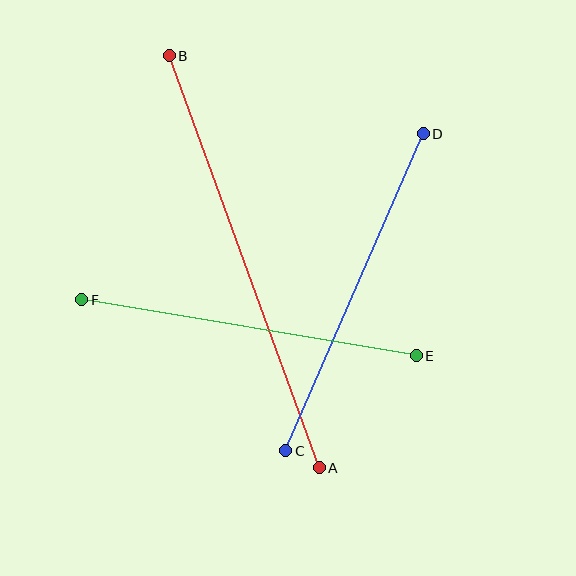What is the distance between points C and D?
The distance is approximately 346 pixels.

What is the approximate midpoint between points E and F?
The midpoint is at approximately (249, 328) pixels.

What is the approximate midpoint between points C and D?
The midpoint is at approximately (354, 292) pixels.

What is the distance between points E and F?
The distance is approximately 339 pixels.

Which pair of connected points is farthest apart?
Points A and B are farthest apart.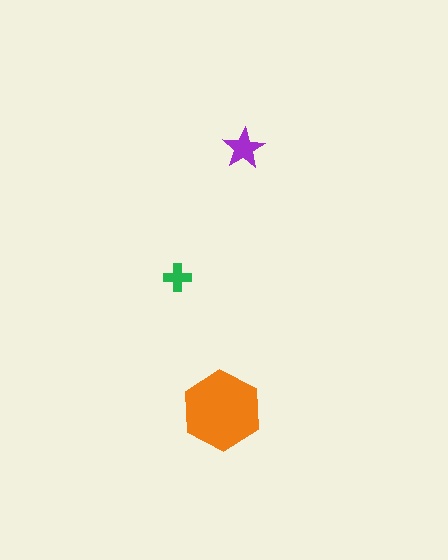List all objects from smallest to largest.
The green cross, the purple star, the orange hexagon.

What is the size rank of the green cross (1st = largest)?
3rd.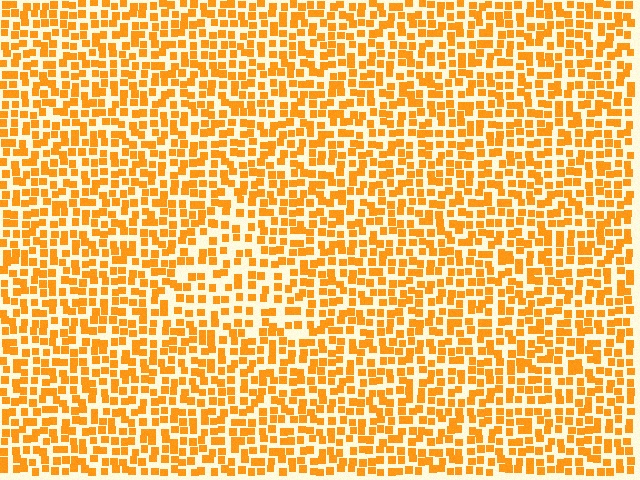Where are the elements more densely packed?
The elements are more densely packed outside the triangle boundary.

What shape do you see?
I see a triangle.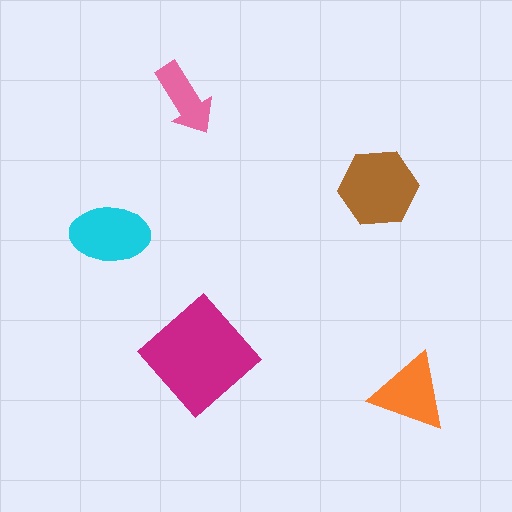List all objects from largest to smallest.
The magenta diamond, the brown hexagon, the cyan ellipse, the orange triangle, the pink arrow.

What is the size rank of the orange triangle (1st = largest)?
4th.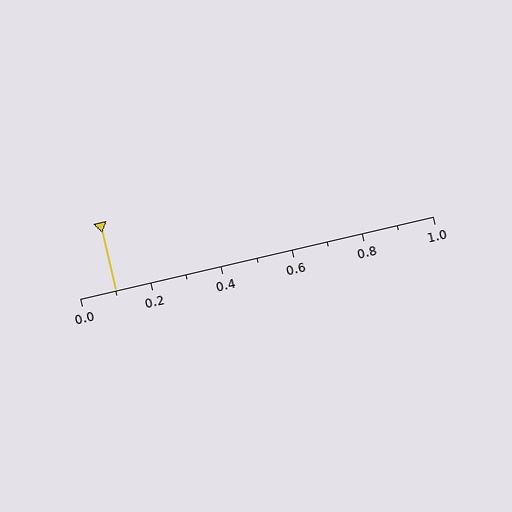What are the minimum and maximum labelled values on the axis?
The axis runs from 0.0 to 1.0.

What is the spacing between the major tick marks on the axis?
The major ticks are spaced 0.2 apart.